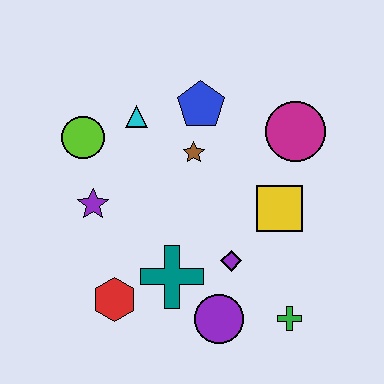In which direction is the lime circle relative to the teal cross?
The lime circle is above the teal cross.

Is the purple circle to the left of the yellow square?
Yes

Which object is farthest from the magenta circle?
The red hexagon is farthest from the magenta circle.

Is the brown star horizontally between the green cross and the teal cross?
Yes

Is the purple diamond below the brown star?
Yes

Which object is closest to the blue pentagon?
The brown star is closest to the blue pentagon.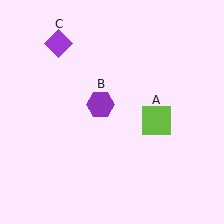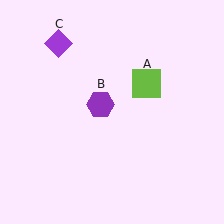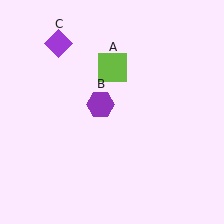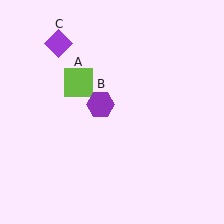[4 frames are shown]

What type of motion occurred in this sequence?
The lime square (object A) rotated counterclockwise around the center of the scene.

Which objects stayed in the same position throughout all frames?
Purple hexagon (object B) and purple diamond (object C) remained stationary.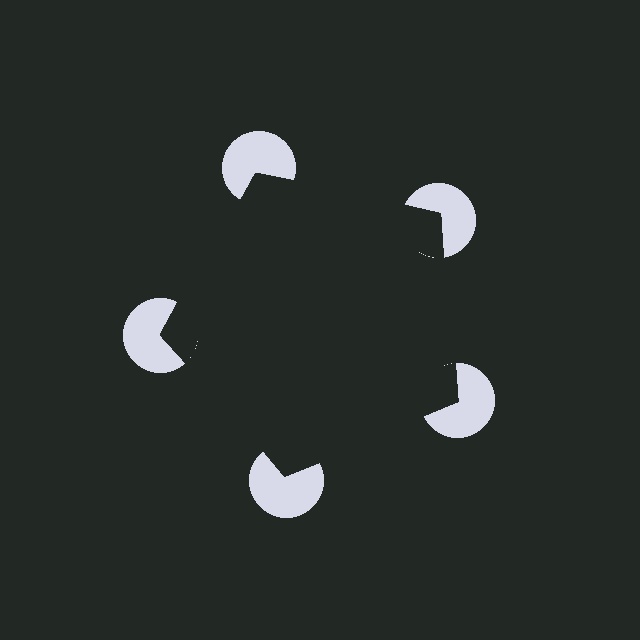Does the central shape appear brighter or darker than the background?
It typically appears slightly darker than the background, even though no actual brightness change is drawn.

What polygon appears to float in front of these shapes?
An illusory pentagon — its edges are inferred from the aligned wedge cuts in the pac-man discs, not physically drawn.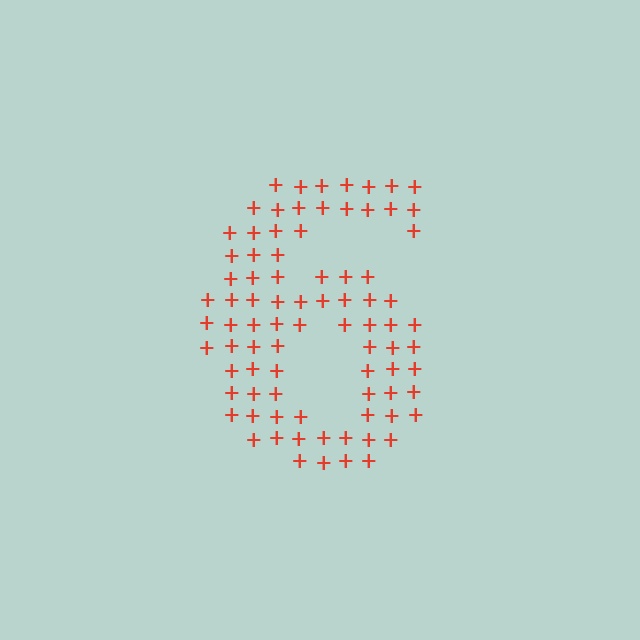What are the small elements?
The small elements are plus signs.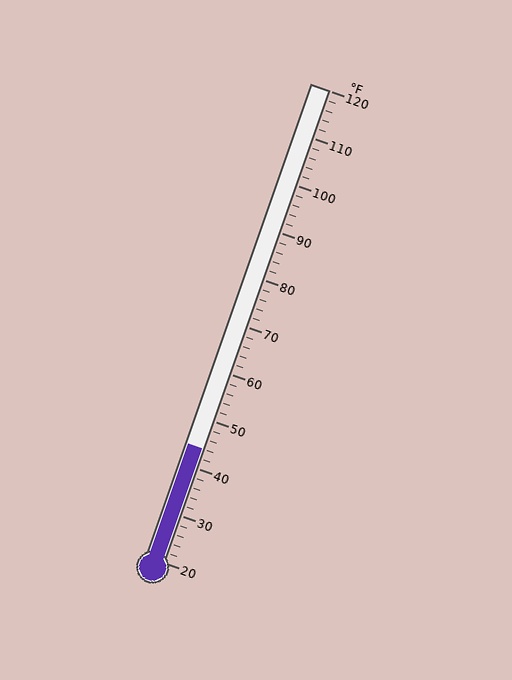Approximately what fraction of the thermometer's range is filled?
The thermometer is filled to approximately 25% of its range.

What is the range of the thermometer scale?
The thermometer scale ranges from 20°F to 120°F.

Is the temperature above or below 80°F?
The temperature is below 80°F.